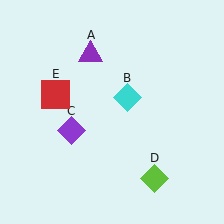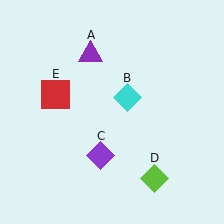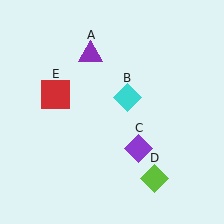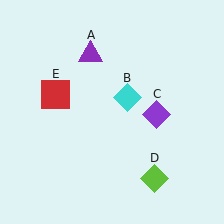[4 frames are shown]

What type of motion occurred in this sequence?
The purple diamond (object C) rotated counterclockwise around the center of the scene.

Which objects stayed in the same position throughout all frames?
Purple triangle (object A) and cyan diamond (object B) and lime diamond (object D) and red square (object E) remained stationary.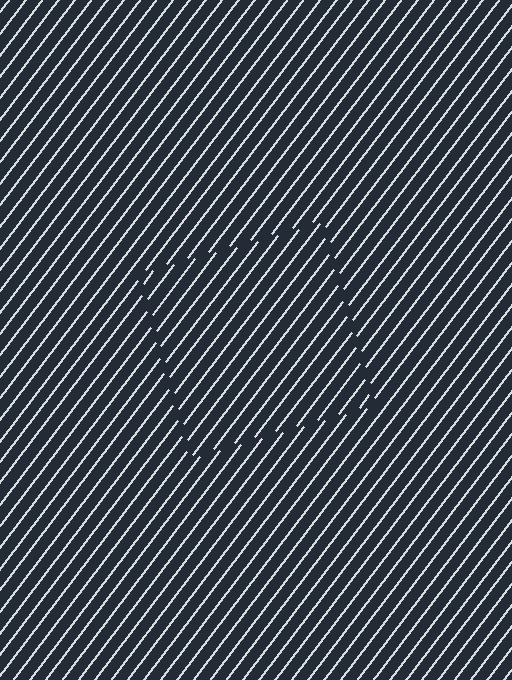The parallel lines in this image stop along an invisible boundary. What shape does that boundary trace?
An illusory square. The interior of the shape contains the same grating, shifted by half a period — the contour is defined by the phase discontinuity where line-ends from the inner and outer gratings abut.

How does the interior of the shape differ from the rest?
The interior of the shape contains the same grating, shifted by half a period — the contour is defined by the phase discontinuity where line-ends from the inner and outer gratings abut.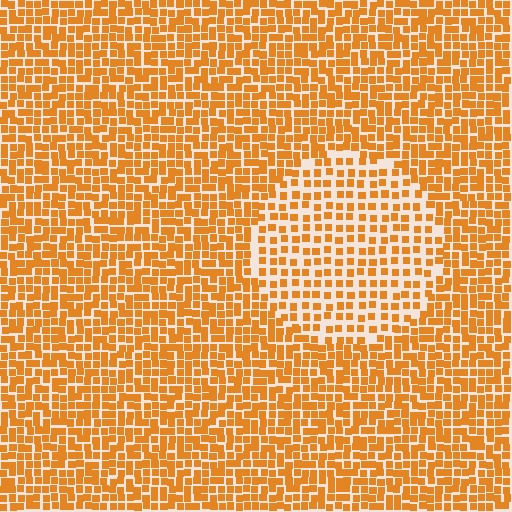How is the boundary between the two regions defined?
The boundary is defined by a change in element density (approximately 1.8x ratio). All elements are the same color, size, and shape.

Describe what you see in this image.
The image contains small orange elements arranged at two different densities. A circle-shaped region is visible where the elements are less densely packed than the surrounding area.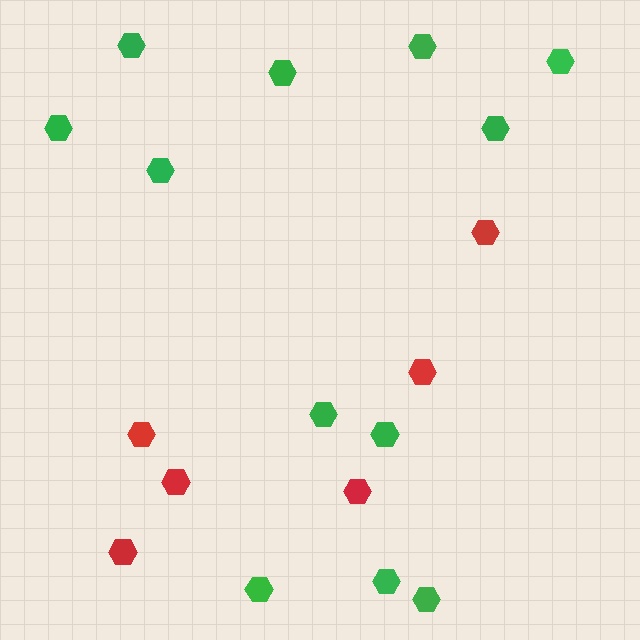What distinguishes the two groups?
There are 2 groups: one group of red hexagons (6) and one group of green hexagons (12).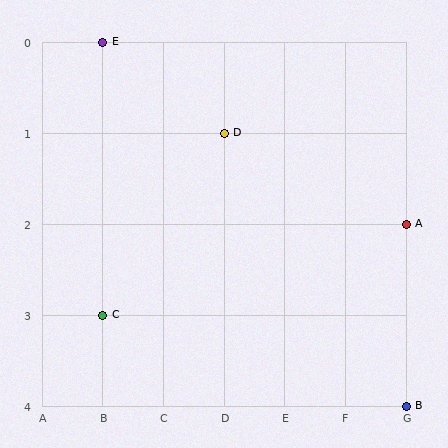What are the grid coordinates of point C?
Point C is at grid coordinates (B, 3).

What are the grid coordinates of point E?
Point E is at grid coordinates (B, 0).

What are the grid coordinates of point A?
Point A is at grid coordinates (G, 2).